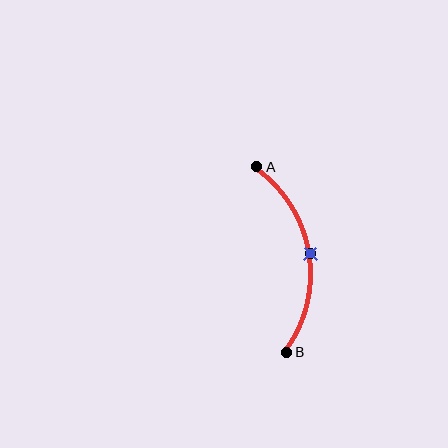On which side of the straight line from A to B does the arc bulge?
The arc bulges to the right of the straight line connecting A and B.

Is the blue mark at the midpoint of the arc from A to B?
Yes. The blue mark lies on the arc at equal arc-length from both A and B — it is the arc midpoint.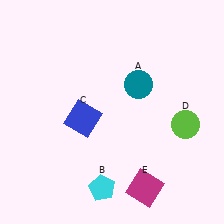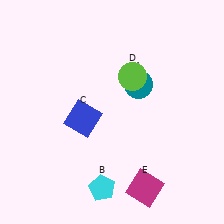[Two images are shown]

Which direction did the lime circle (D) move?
The lime circle (D) moved left.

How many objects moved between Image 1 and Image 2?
1 object moved between the two images.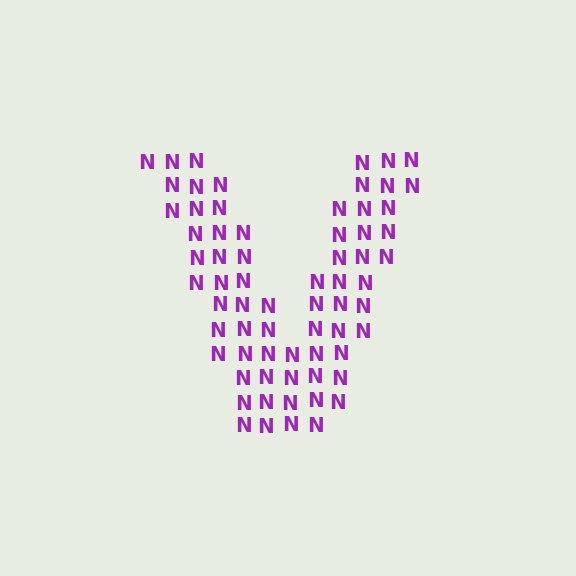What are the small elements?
The small elements are letter N's.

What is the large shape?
The large shape is the letter V.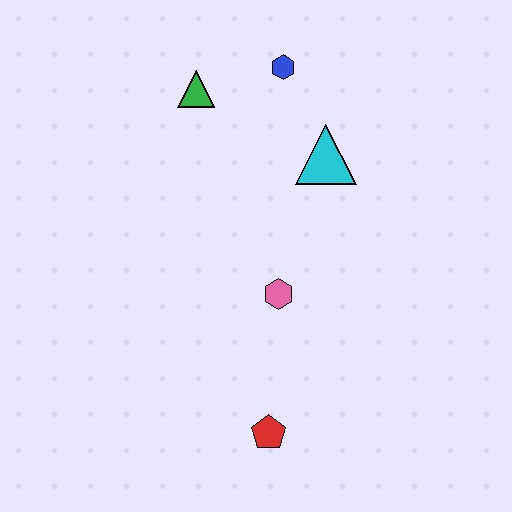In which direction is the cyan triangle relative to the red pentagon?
The cyan triangle is above the red pentagon.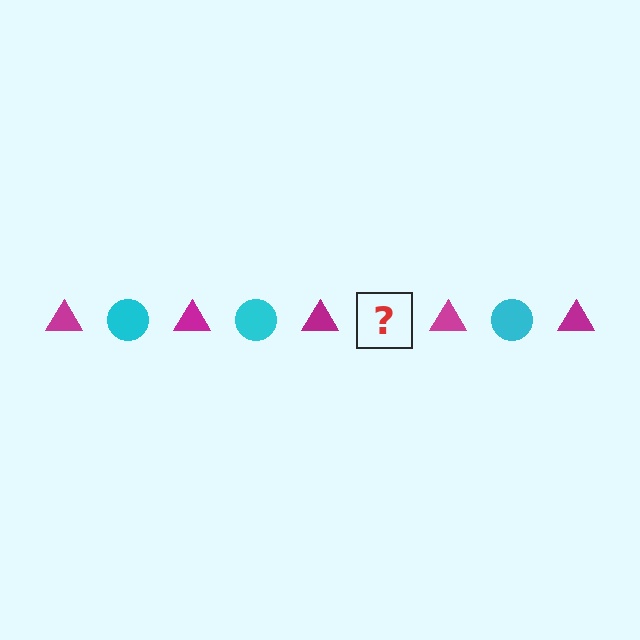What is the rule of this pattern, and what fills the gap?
The rule is that the pattern alternates between magenta triangle and cyan circle. The gap should be filled with a cyan circle.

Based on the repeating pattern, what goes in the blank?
The blank should be a cyan circle.